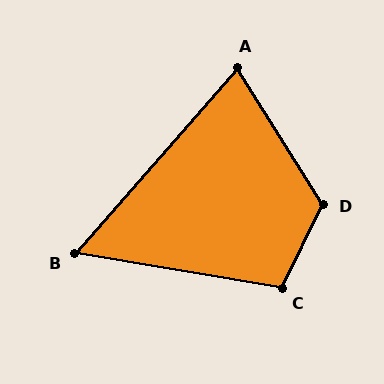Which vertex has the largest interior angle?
D, at approximately 122 degrees.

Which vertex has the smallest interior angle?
B, at approximately 58 degrees.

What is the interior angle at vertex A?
Approximately 73 degrees (acute).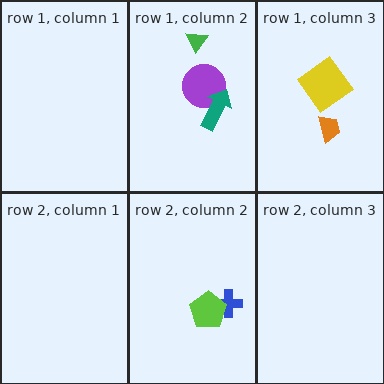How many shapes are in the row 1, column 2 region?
3.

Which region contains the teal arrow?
The row 1, column 2 region.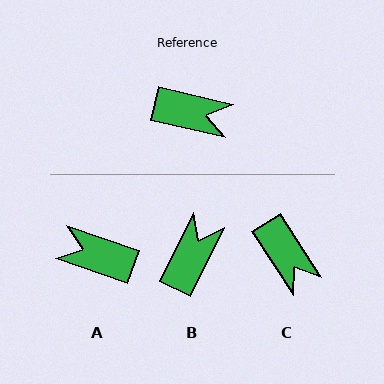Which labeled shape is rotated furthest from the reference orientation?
A, about 174 degrees away.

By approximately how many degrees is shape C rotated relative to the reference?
Approximately 44 degrees clockwise.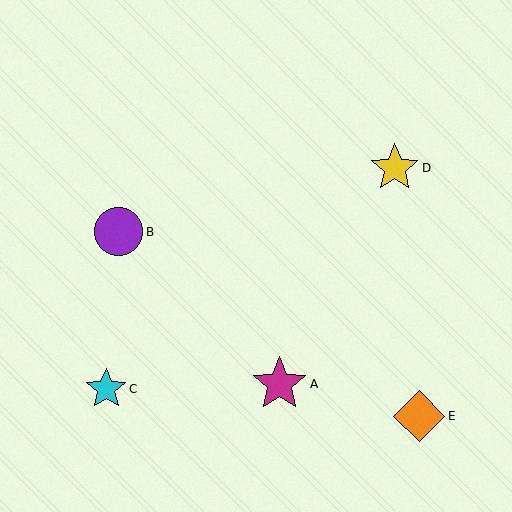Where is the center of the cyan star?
The center of the cyan star is at (106, 389).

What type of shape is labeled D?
Shape D is a yellow star.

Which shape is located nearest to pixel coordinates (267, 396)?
The magenta star (labeled A) at (279, 384) is nearest to that location.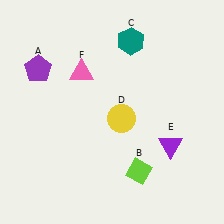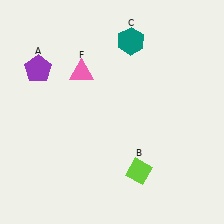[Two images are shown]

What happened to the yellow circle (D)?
The yellow circle (D) was removed in Image 2. It was in the bottom-right area of Image 1.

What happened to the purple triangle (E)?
The purple triangle (E) was removed in Image 2. It was in the bottom-right area of Image 1.